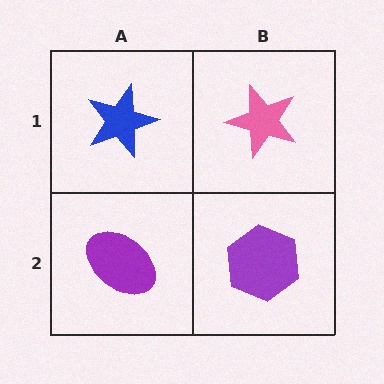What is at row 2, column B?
A purple hexagon.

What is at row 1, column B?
A pink star.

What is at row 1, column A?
A blue star.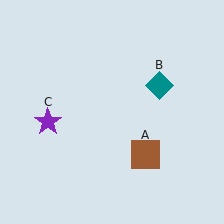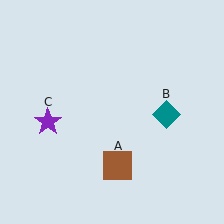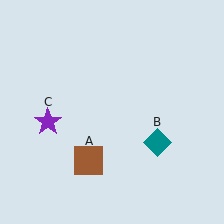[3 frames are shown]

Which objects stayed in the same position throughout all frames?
Purple star (object C) remained stationary.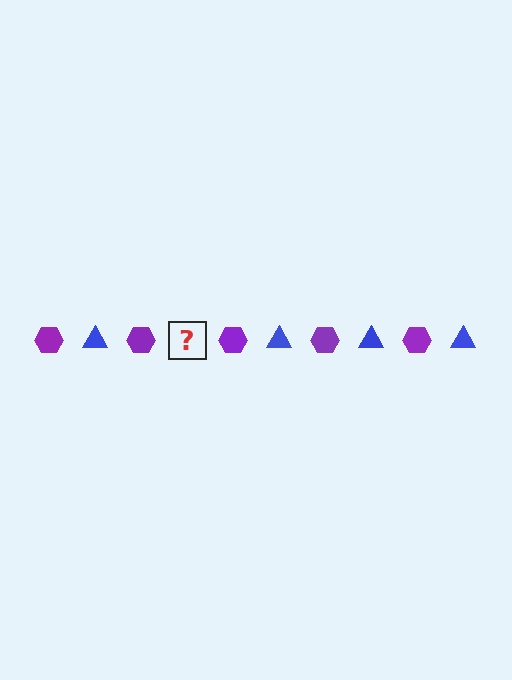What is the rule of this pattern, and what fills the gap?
The rule is that the pattern alternates between purple hexagon and blue triangle. The gap should be filled with a blue triangle.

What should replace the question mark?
The question mark should be replaced with a blue triangle.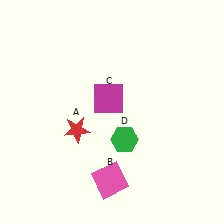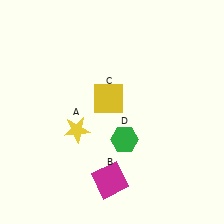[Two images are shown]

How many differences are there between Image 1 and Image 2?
There are 3 differences between the two images.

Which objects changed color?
A changed from red to yellow. B changed from pink to magenta. C changed from magenta to yellow.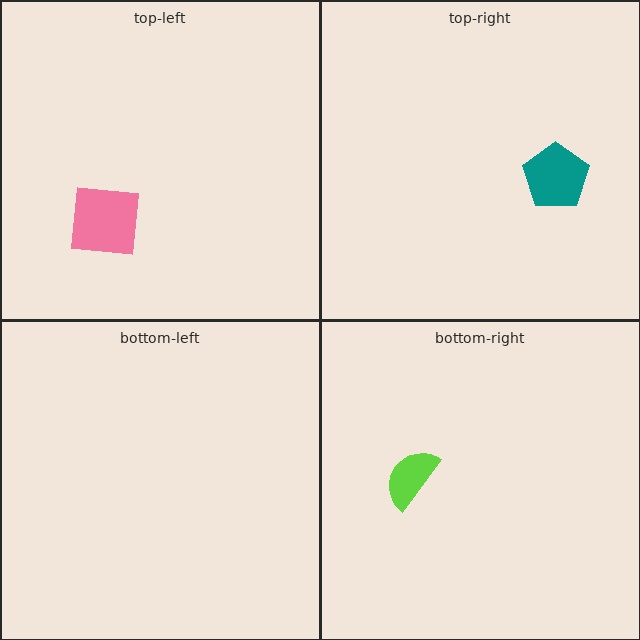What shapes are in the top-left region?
The pink square.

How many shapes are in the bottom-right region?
1.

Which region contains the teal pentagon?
The top-right region.